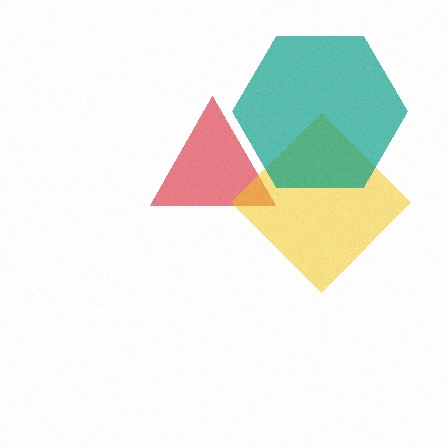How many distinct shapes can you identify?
There are 3 distinct shapes: a red triangle, a yellow diamond, a teal hexagon.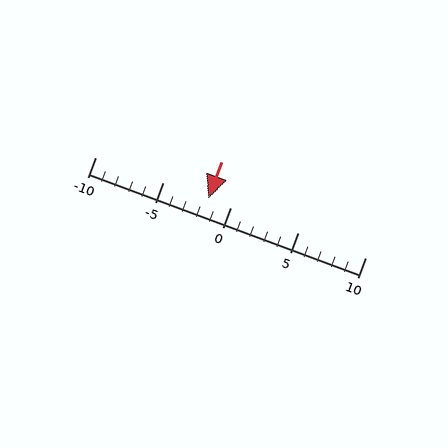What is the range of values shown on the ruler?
The ruler shows values from -10 to 10.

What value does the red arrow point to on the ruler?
The red arrow points to approximately -2.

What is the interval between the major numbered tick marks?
The major tick marks are spaced 5 units apart.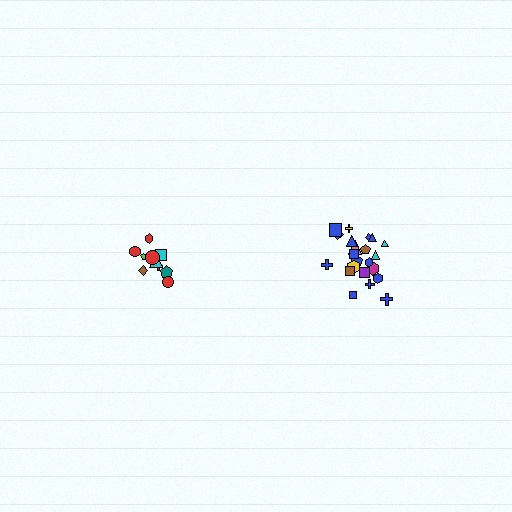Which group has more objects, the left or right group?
The right group.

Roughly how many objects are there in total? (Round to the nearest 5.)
Roughly 30 objects in total.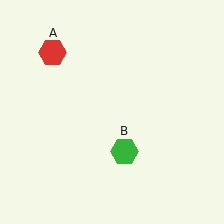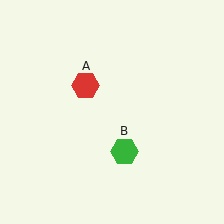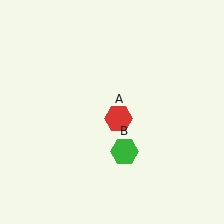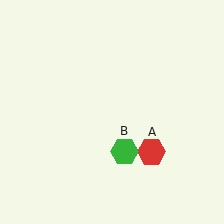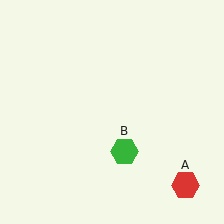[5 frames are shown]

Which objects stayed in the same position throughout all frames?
Green hexagon (object B) remained stationary.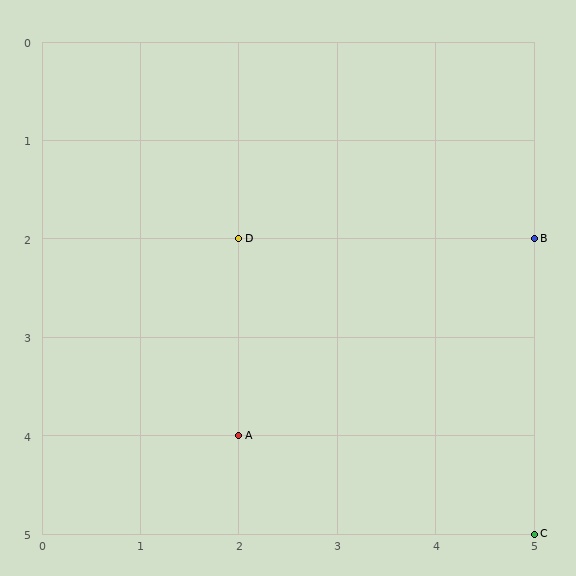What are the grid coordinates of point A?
Point A is at grid coordinates (2, 4).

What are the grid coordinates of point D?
Point D is at grid coordinates (2, 2).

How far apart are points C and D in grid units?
Points C and D are 3 columns and 3 rows apart (about 4.2 grid units diagonally).